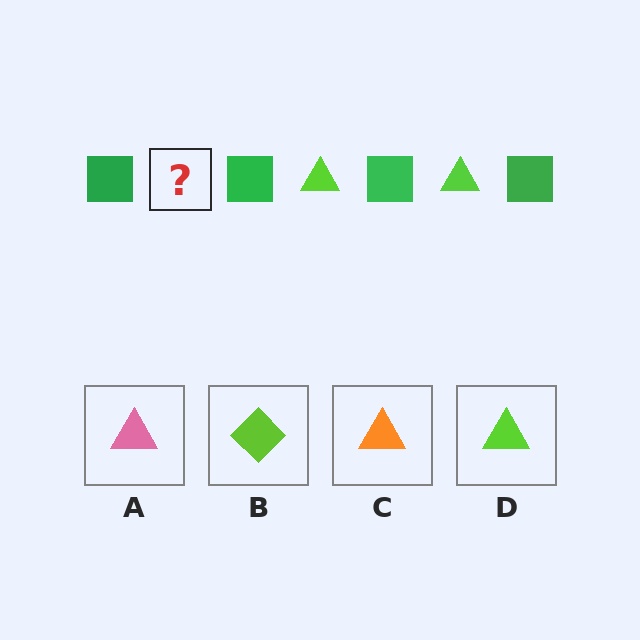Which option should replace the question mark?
Option D.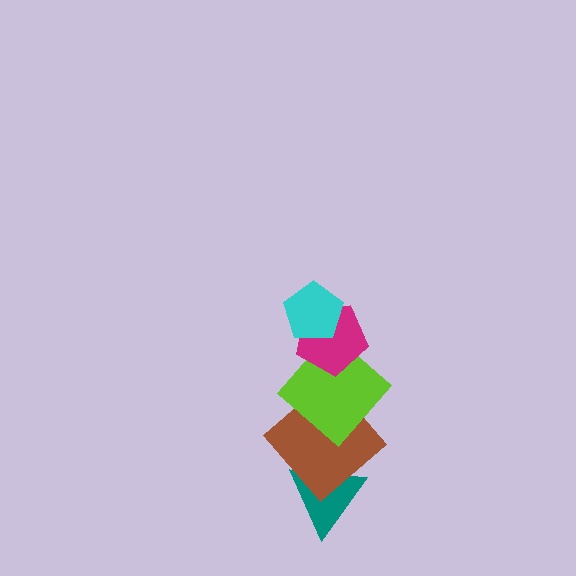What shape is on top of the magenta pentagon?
The cyan pentagon is on top of the magenta pentagon.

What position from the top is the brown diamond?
The brown diamond is 4th from the top.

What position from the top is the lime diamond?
The lime diamond is 3rd from the top.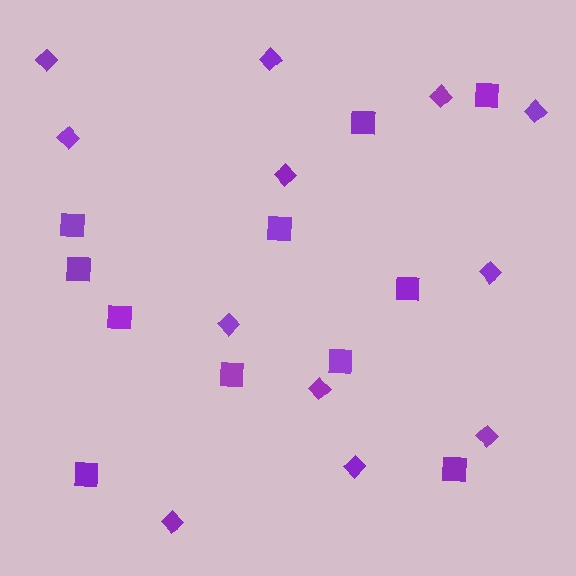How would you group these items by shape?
There are 2 groups: one group of squares (11) and one group of diamonds (12).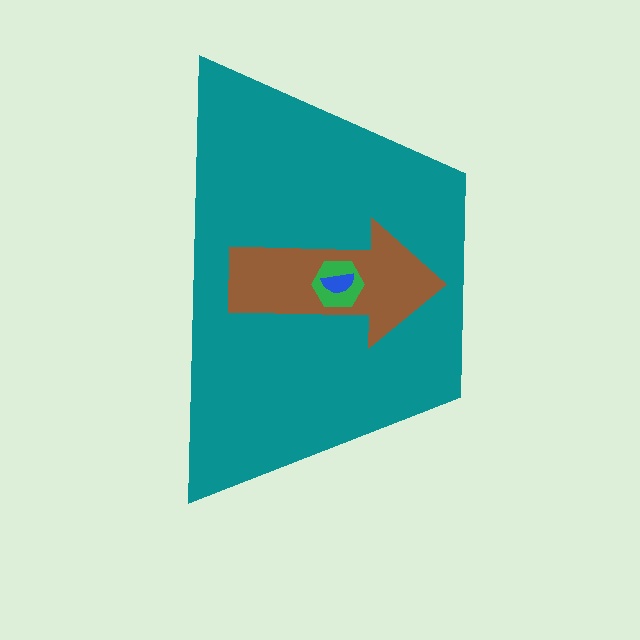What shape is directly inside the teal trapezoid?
The brown arrow.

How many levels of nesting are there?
4.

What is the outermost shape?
The teal trapezoid.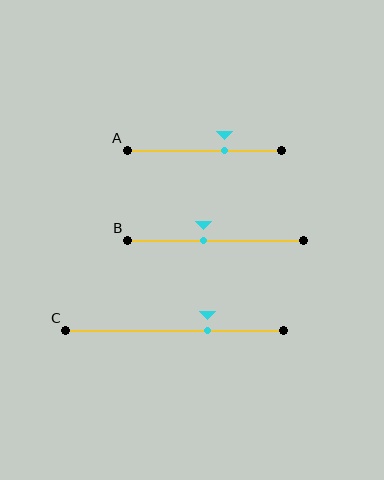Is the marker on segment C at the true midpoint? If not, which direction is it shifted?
No, the marker on segment C is shifted to the right by about 15% of the segment length.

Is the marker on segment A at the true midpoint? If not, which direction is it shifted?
No, the marker on segment A is shifted to the right by about 13% of the segment length.